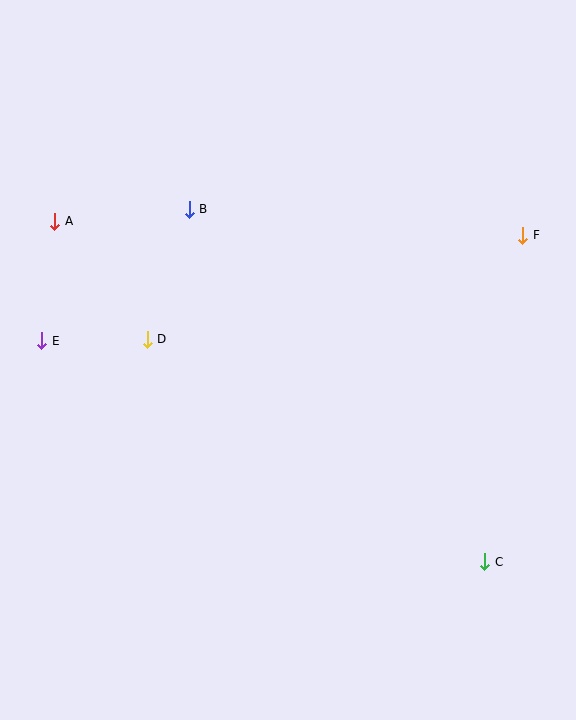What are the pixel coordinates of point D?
Point D is at (147, 339).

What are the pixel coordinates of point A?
Point A is at (55, 221).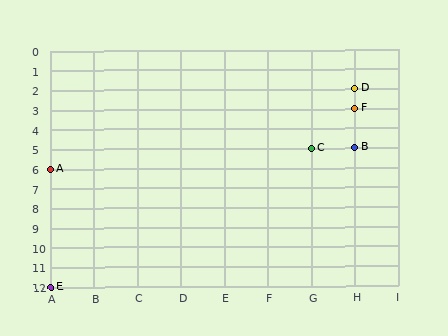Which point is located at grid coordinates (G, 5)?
Point C is at (G, 5).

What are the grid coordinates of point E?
Point E is at grid coordinates (A, 12).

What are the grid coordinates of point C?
Point C is at grid coordinates (G, 5).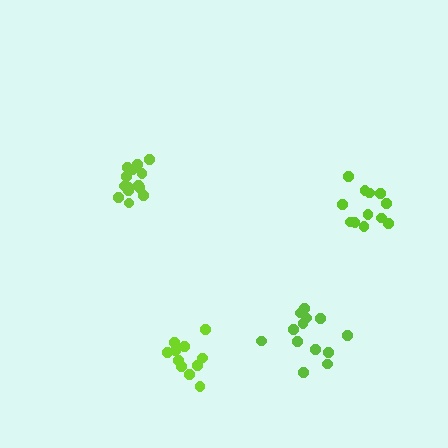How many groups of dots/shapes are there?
There are 4 groups.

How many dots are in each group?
Group 1: 11 dots, Group 2: 14 dots, Group 3: 12 dots, Group 4: 13 dots (50 total).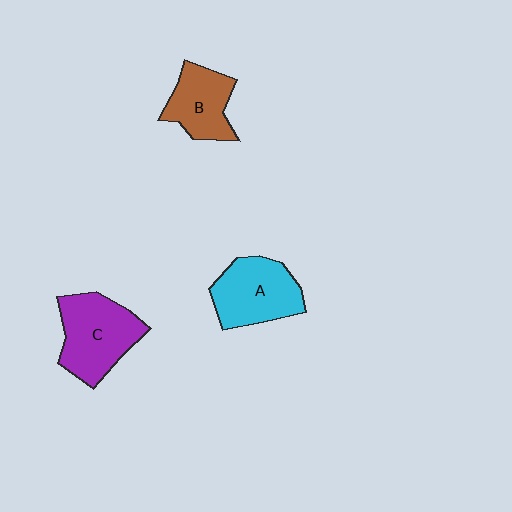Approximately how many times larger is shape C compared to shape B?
Approximately 1.4 times.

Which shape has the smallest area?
Shape B (brown).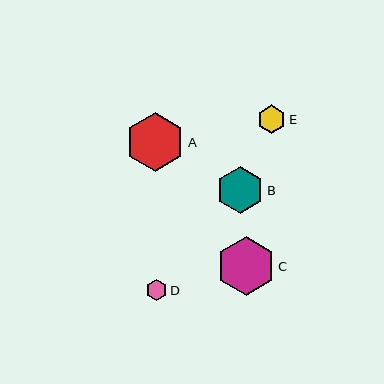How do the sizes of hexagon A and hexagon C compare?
Hexagon A and hexagon C are approximately the same size.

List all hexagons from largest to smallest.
From largest to smallest: A, C, B, E, D.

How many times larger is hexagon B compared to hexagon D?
Hexagon B is approximately 2.2 times the size of hexagon D.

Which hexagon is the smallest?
Hexagon D is the smallest with a size of approximately 21 pixels.